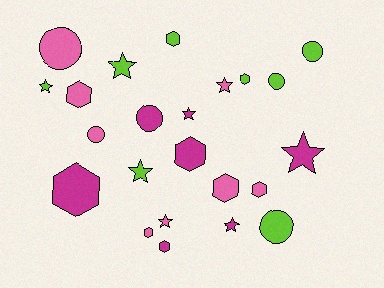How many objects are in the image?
There are 23 objects.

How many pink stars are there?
There are 2 pink stars.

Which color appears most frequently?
Pink, with 8 objects.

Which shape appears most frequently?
Hexagon, with 9 objects.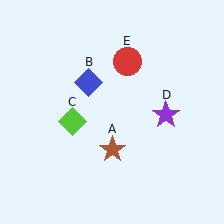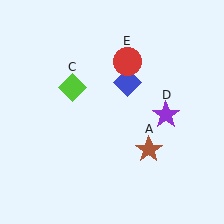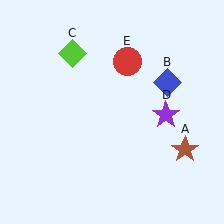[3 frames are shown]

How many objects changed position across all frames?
3 objects changed position: brown star (object A), blue diamond (object B), lime diamond (object C).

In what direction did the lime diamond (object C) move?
The lime diamond (object C) moved up.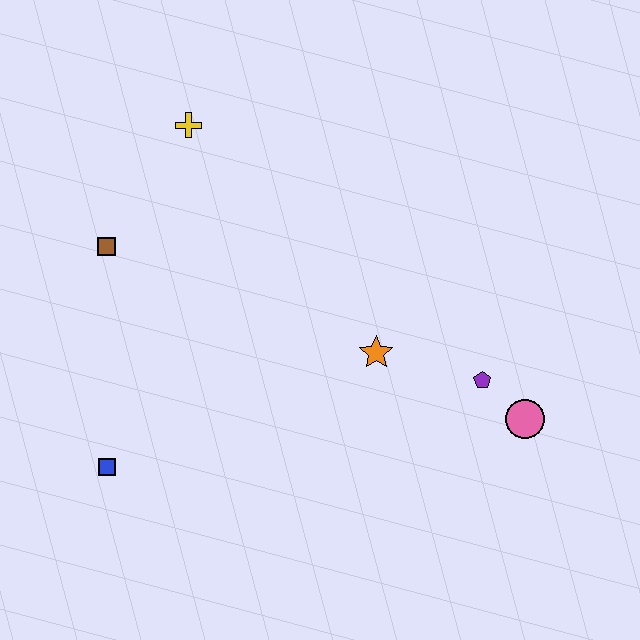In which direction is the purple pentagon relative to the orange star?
The purple pentagon is to the right of the orange star.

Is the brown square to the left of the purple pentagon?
Yes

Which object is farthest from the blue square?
The pink circle is farthest from the blue square.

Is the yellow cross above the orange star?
Yes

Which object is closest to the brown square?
The yellow cross is closest to the brown square.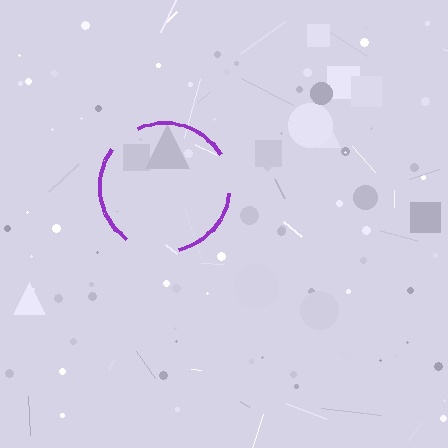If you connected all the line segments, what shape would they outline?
They would outline a circle.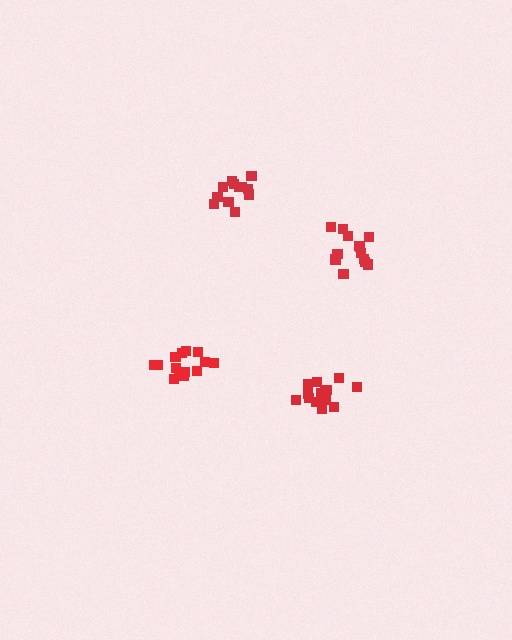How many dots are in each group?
Group 1: 13 dots, Group 2: 15 dots, Group 3: 14 dots, Group 4: 12 dots (54 total).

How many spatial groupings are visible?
There are 4 spatial groupings.